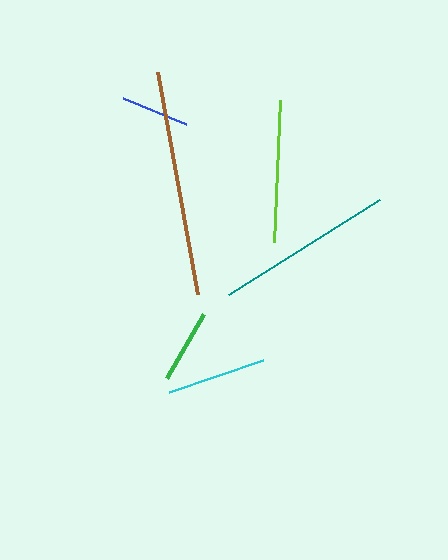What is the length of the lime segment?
The lime segment is approximately 142 pixels long.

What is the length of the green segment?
The green segment is approximately 73 pixels long.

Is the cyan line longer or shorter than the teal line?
The teal line is longer than the cyan line.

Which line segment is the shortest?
The blue line is the shortest at approximately 68 pixels.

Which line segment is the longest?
The brown line is the longest at approximately 225 pixels.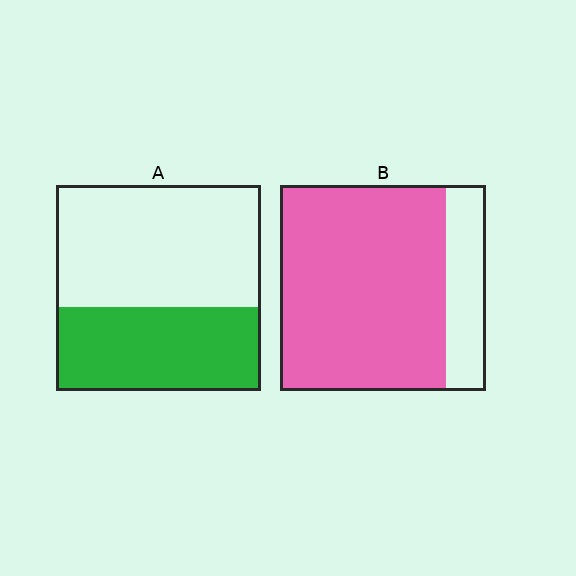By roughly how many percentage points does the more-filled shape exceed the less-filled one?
By roughly 40 percentage points (B over A).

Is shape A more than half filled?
No.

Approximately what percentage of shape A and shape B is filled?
A is approximately 40% and B is approximately 80%.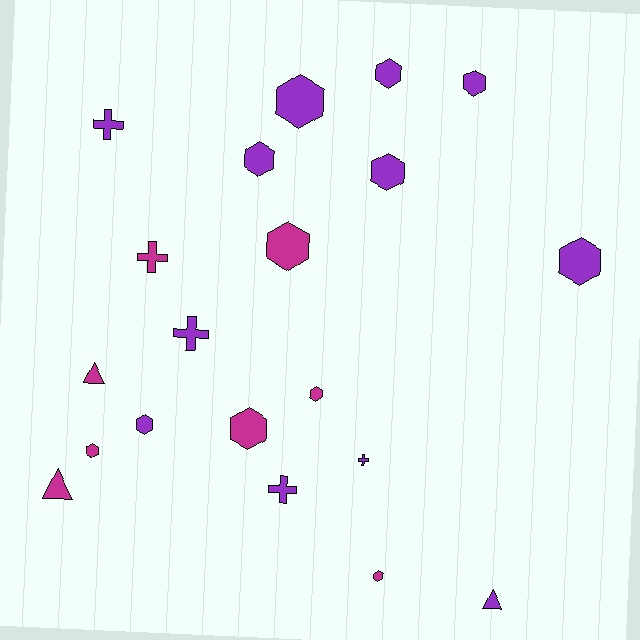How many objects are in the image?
There are 20 objects.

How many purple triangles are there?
There is 1 purple triangle.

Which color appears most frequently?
Purple, with 12 objects.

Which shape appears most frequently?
Hexagon, with 12 objects.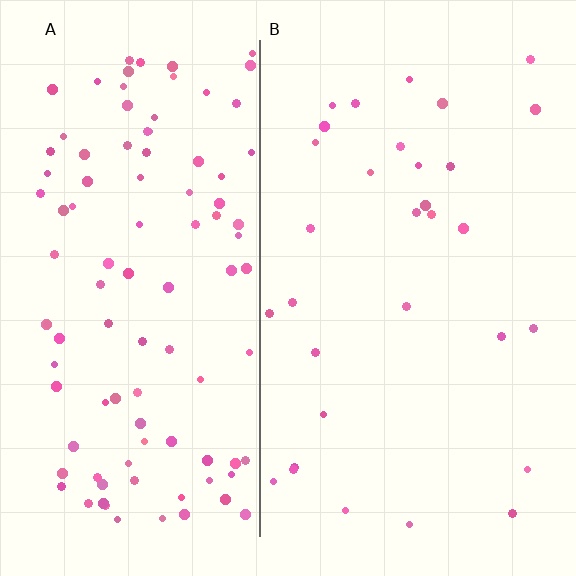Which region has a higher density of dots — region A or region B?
A (the left).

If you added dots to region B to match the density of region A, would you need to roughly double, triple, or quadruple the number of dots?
Approximately triple.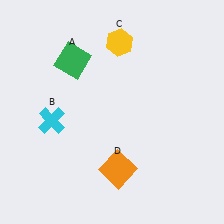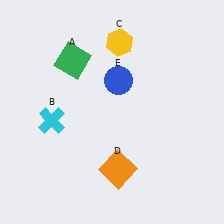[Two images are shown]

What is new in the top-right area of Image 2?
A blue circle (E) was added in the top-right area of Image 2.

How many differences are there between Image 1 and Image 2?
There is 1 difference between the two images.